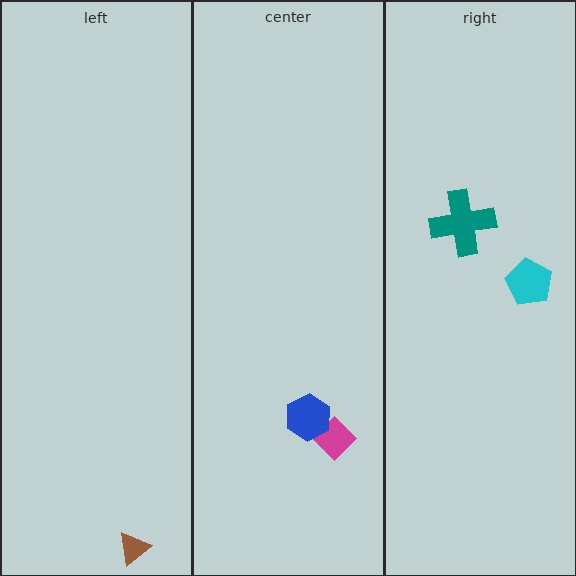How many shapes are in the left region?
1.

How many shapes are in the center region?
2.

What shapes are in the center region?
The magenta diamond, the blue hexagon.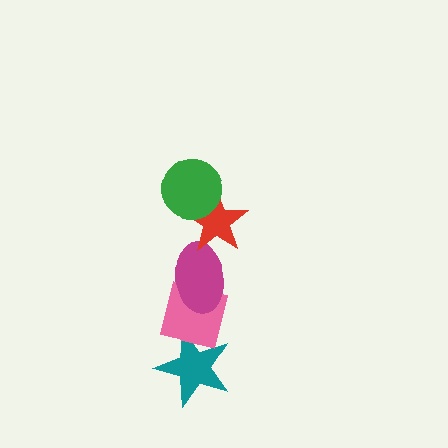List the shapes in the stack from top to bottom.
From top to bottom: the green circle, the red star, the magenta ellipse, the pink square, the teal star.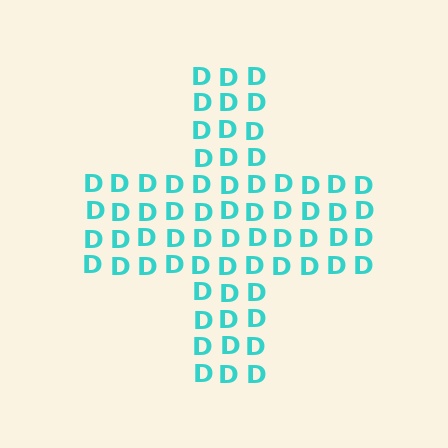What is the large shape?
The large shape is a cross.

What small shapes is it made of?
It is made of small letter D's.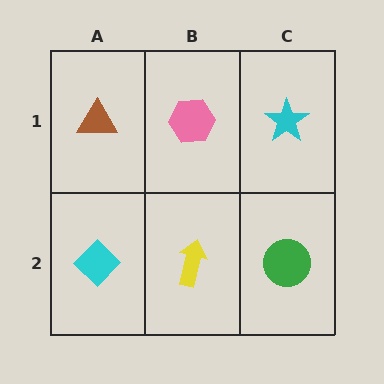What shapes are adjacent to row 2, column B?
A pink hexagon (row 1, column B), a cyan diamond (row 2, column A), a green circle (row 2, column C).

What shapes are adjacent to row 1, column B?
A yellow arrow (row 2, column B), a brown triangle (row 1, column A), a cyan star (row 1, column C).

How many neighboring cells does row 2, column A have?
2.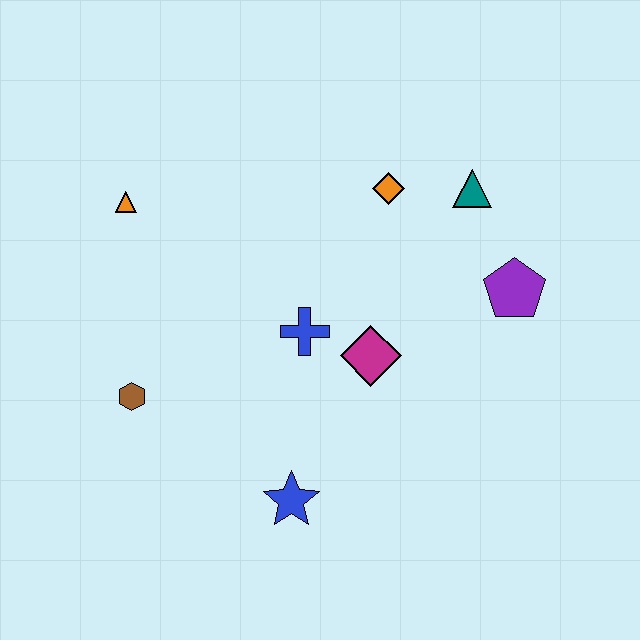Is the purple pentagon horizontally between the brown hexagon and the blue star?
No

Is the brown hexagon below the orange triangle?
Yes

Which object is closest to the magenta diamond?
The blue cross is closest to the magenta diamond.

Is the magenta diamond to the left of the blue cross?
No